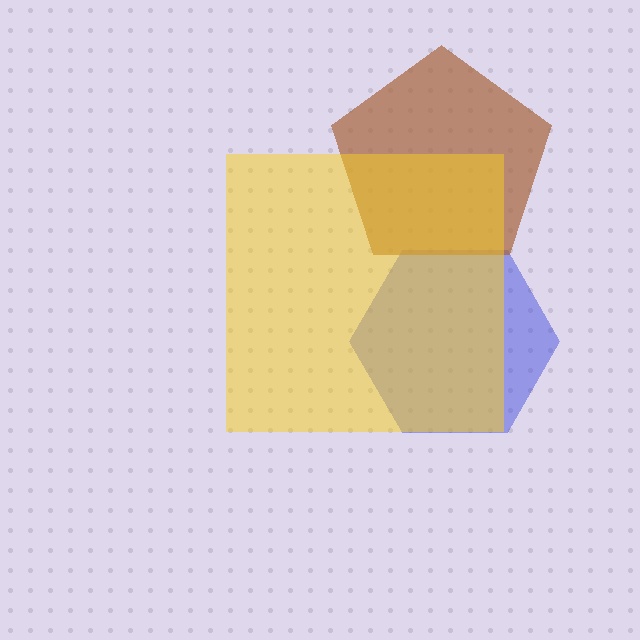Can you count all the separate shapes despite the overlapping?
Yes, there are 3 separate shapes.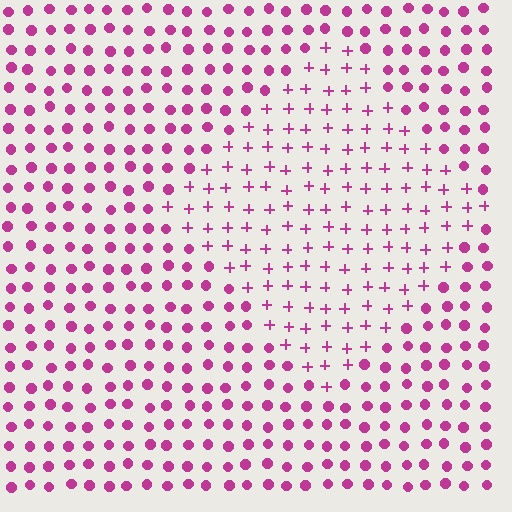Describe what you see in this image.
The image is filled with small magenta elements arranged in a uniform grid. A diamond-shaped region contains plus signs, while the surrounding area contains circles. The boundary is defined purely by the change in element shape.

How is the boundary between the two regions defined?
The boundary is defined by a change in element shape: plus signs inside vs. circles outside. All elements share the same color and spacing.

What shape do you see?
I see a diamond.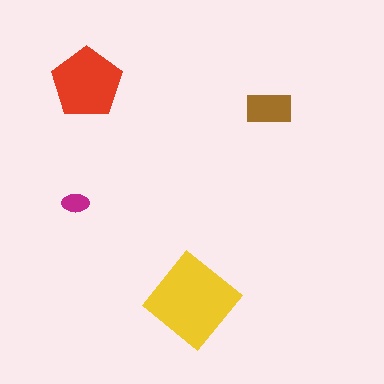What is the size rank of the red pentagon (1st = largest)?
2nd.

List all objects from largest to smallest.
The yellow diamond, the red pentagon, the brown rectangle, the magenta ellipse.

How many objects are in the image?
There are 4 objects in the image.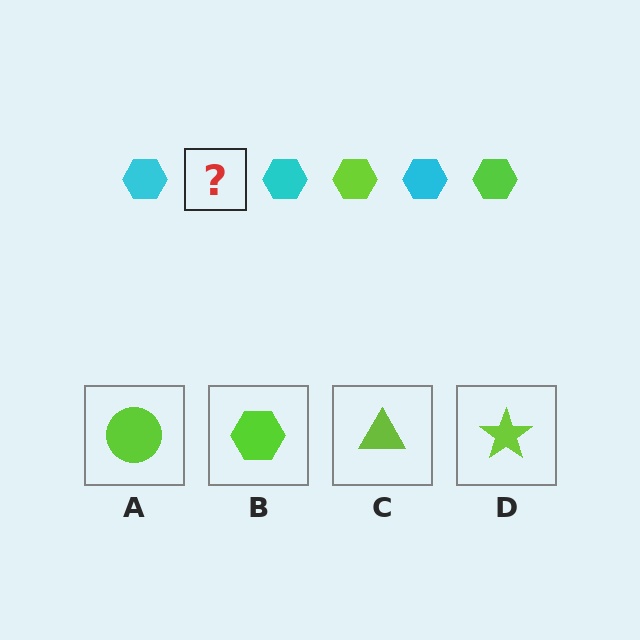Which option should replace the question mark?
Option B.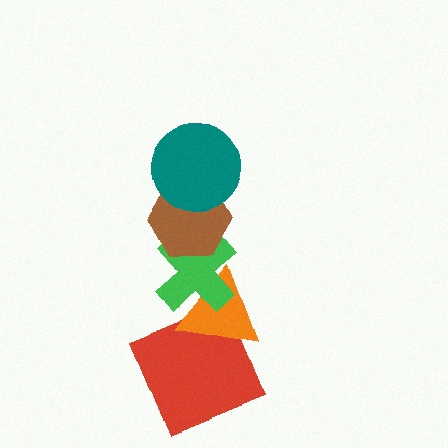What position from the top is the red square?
The red square is 5th from the top.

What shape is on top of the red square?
The orange triangle is on top of the red square.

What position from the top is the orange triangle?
The orange triangle is 4th from the top.